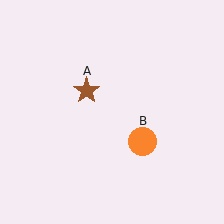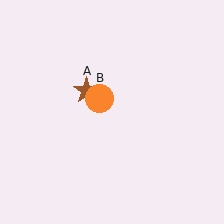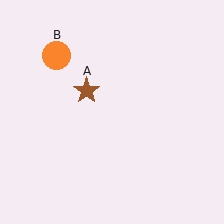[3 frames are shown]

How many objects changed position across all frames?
1 object changed position: orange circle (object B).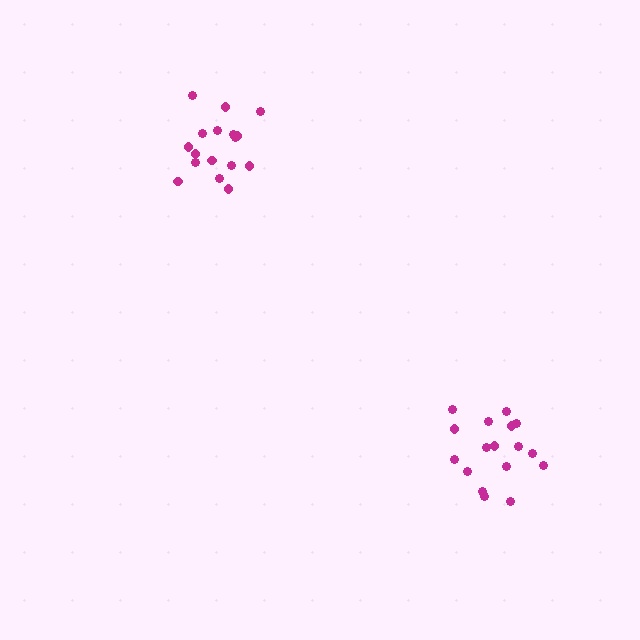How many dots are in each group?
Group 1: 17 dots, Group 2: 18 dots (35 total).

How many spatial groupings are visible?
There are 2 spatial groupings.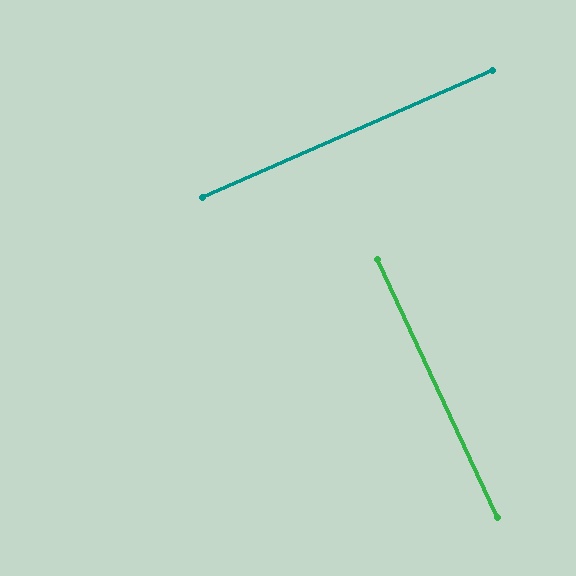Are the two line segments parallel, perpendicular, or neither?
Perpendicular — they meet at approximately 89°.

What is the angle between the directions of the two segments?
Approximately 89 degrees.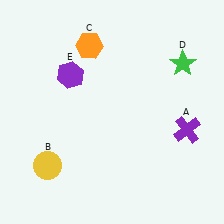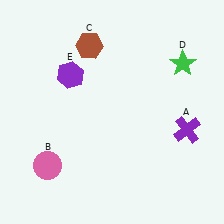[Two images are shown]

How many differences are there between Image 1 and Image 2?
There are 2 differences between the two images.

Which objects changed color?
B changed from yellow to pink. C changed from orange to brown.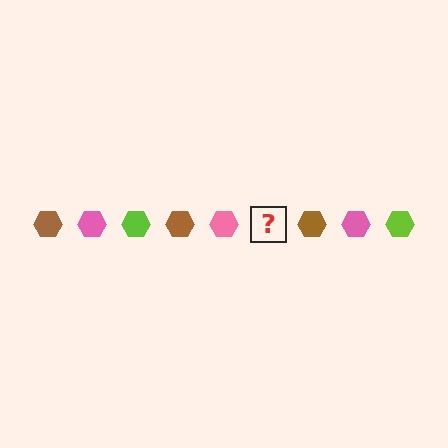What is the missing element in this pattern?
The missing element is a lime hexagon.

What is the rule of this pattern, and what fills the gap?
The rule is that the pattern cycles through brown, pink, lime hexagons. The gap should be filled with a lime hexagon.